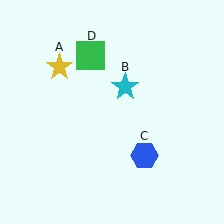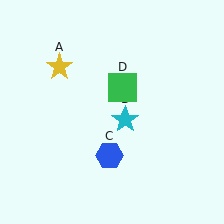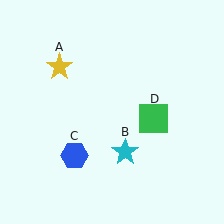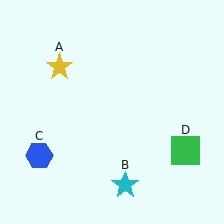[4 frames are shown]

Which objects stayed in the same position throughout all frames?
Yellow star (object A) remained stationary.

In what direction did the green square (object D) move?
The green square (object D) moved down and to the right.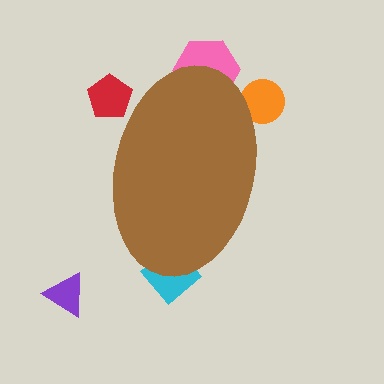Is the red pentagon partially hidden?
Yes, the red pentagon is partially hidden behind the brown ellipse.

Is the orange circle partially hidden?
Yes, the orange circle is partially hidden behind the brown ellipse.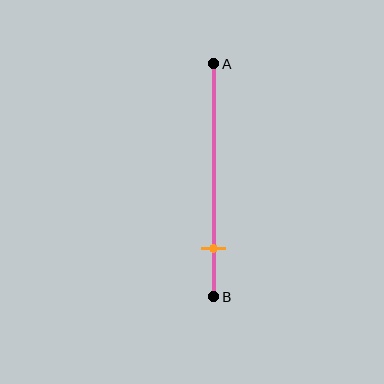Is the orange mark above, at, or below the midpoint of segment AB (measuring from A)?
The orange mark is below the midpoint of segment AB.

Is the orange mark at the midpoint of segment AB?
No, the mark is at about 80% from A, not at the 50% midpoint.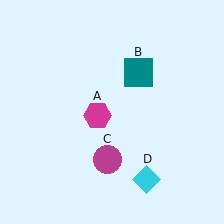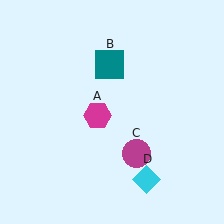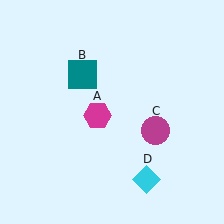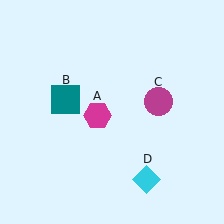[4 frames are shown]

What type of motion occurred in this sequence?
The teal square (object B), magenta circle (object C) rotated counterclockwise around the center of the scene.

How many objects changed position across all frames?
2 objects changed position: teal square (object B), magenta circle (object C).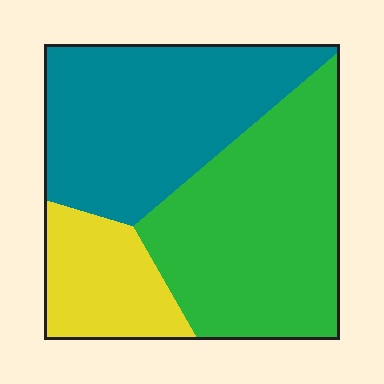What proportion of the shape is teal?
Teal covers 39% of the shape.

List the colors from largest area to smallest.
From largest to smallest: green, teal, yellow.